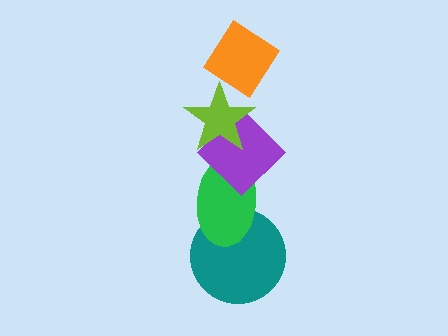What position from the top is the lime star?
The lime star is 2nd from the top.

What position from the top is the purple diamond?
The purple diamond is 3rd from the top.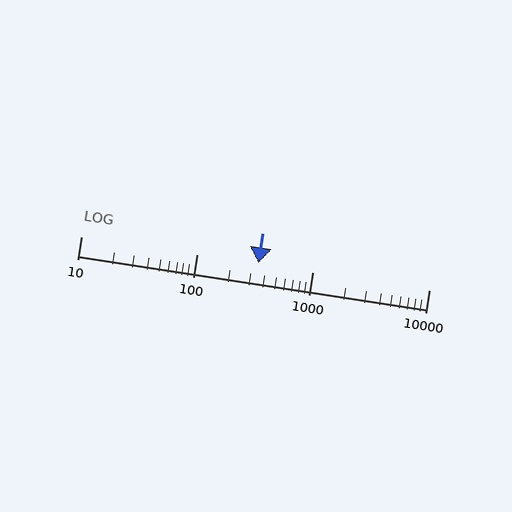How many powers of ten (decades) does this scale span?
The scale spans 3 decades, from 10 to 10000.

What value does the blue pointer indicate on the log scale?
The pointer indicates approximately 340.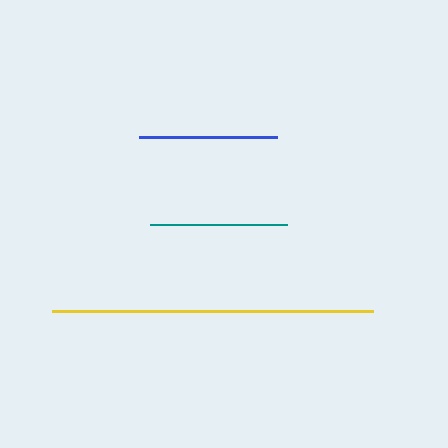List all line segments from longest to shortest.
From longest to shortest: yellow, blue, teal.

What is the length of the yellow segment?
The yellow segment is approximately 320 pixels long.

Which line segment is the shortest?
The teal line is the shortest at approximately 137 pixels.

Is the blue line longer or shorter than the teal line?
The blue line is longer than the teal line.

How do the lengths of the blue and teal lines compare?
The blue and teal lines are approximately the same length.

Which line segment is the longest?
The yellow line is the longest at approximately 320 pixels.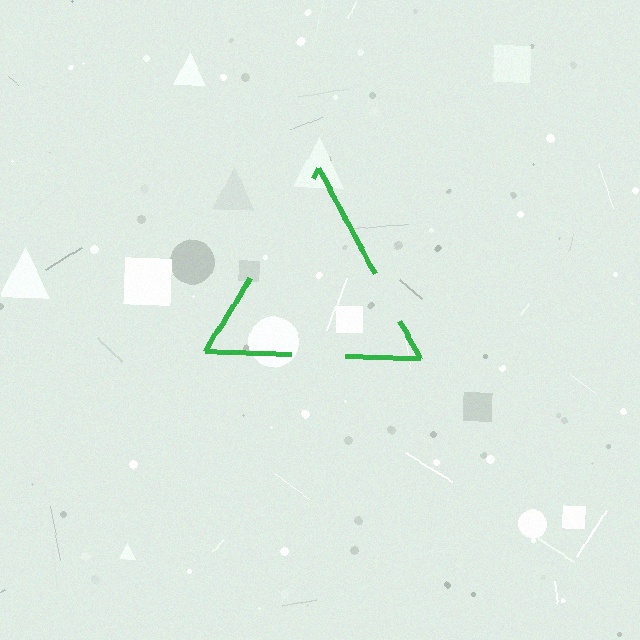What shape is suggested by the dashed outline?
The dashed outline suggests a triangle.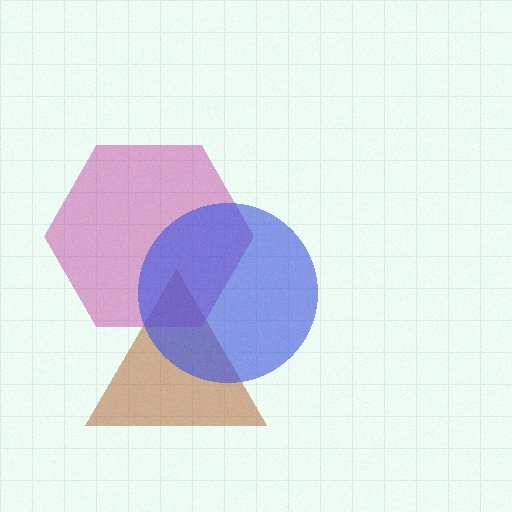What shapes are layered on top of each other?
The layered shapes are: a brown triangle, a magenta hexagon, a blue circle.